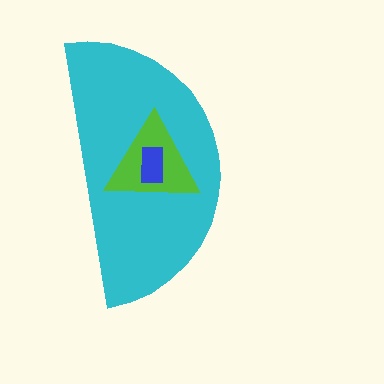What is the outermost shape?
The cyan semicircle.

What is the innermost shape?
The blue rectangle.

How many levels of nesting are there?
3.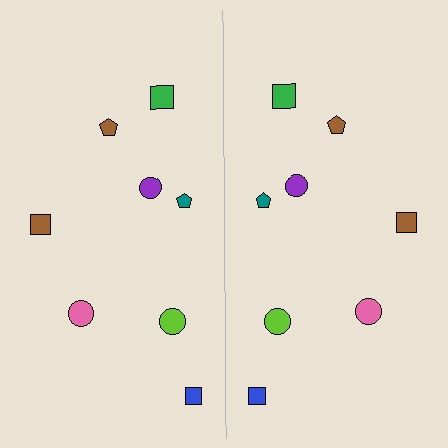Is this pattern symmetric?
Yes, this pattern has bilateral (reflection) symmetry.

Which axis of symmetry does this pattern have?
The pattern has a vertical axis of symmetry running through the center of the image.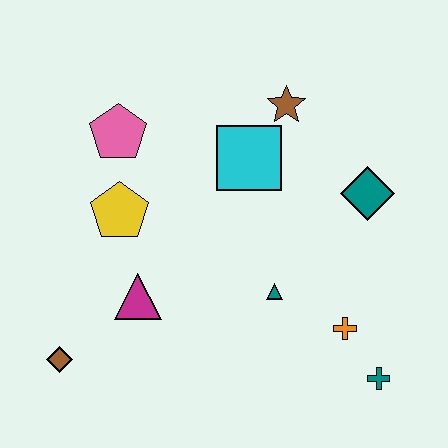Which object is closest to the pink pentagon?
The yellow pentagon is closest to the pink pentagon.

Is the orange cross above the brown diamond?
Yes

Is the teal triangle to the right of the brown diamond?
Yes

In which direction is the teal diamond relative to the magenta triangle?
The teal diamond is to the right of the magenta triangle.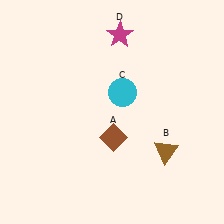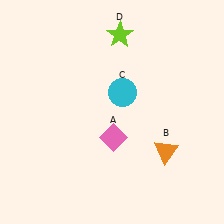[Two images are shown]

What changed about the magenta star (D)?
In Image 1, D is magenta. In Image 2, it changed to lime.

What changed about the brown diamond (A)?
In Image 1, A is brown. In Image 2, it changed to pink.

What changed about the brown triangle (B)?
In Image 1, B is brown. In Image 2, it changed to orange.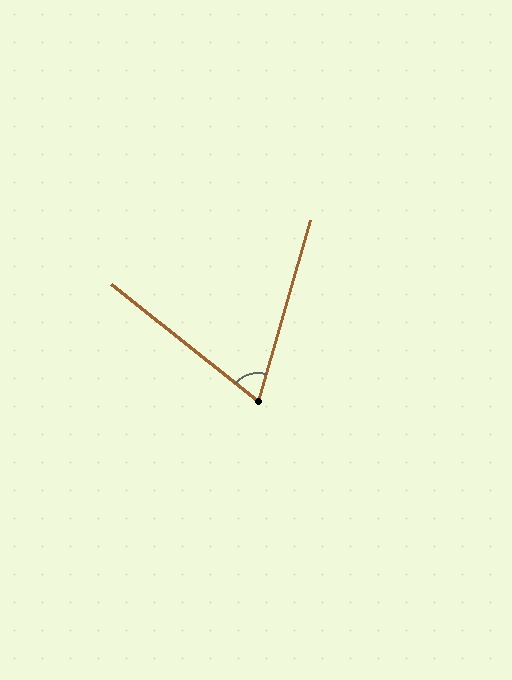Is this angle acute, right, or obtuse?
It is acute.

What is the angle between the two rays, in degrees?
Approximately 68 degrees.